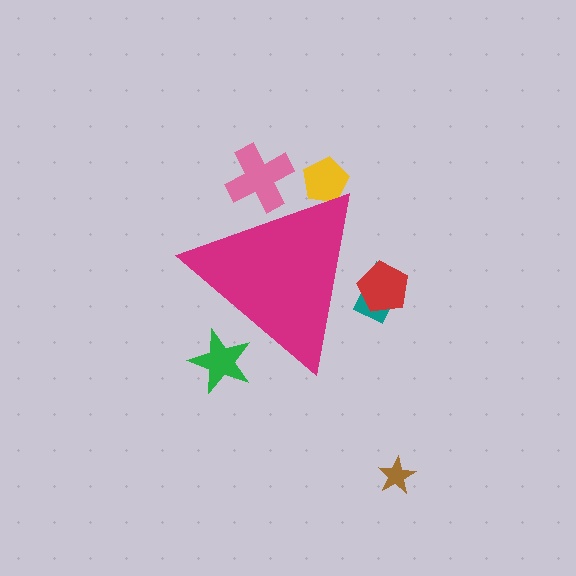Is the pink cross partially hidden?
Yes, the pink cross is partially hidden behind the magenta triangle.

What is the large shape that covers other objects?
A magenta triangle.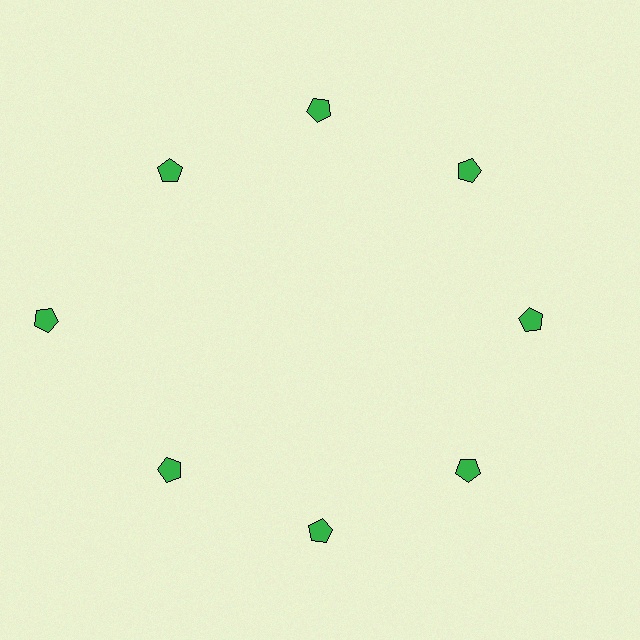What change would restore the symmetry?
The symmetry would be restored by moving it inward, back onto the ring so that all 8 pentagons sit at equal angles and equal distance from the center.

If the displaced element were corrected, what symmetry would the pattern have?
It would have 8-fold rotational symmetry — the pattern would map onto itself every 45 degrees.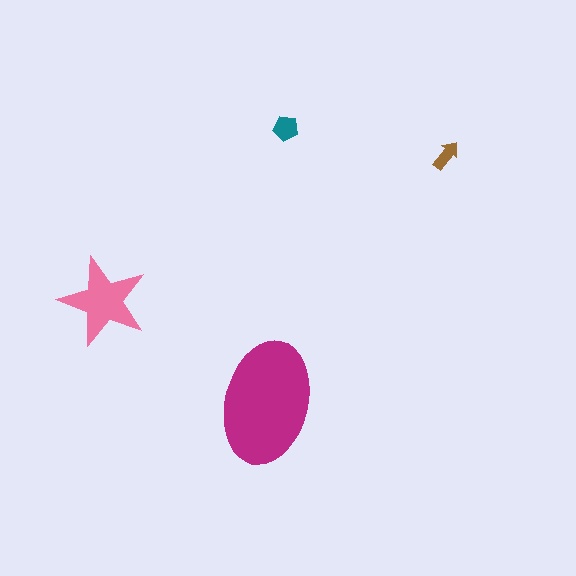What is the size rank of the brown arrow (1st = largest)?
4th.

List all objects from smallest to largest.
The brown arrow, the teal pentagon, the pink star, the magenta ellipse.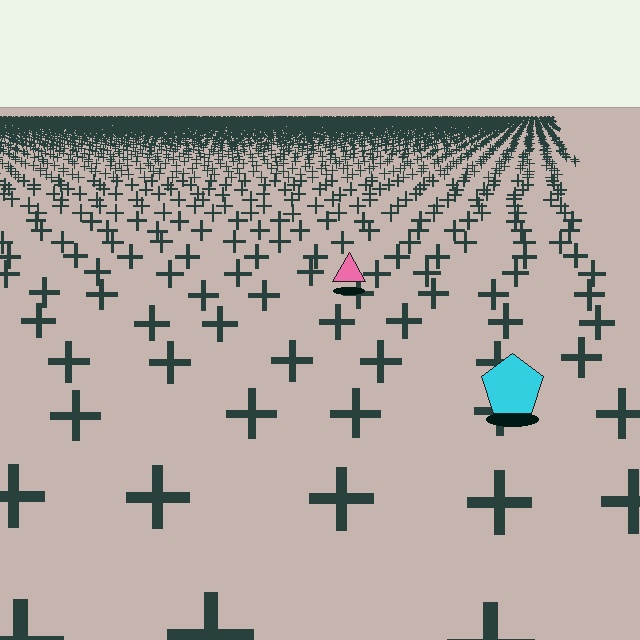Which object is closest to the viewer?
The cyan pentagon is closest. The texture marks near it are larger and more spread out.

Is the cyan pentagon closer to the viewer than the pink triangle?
Yes. The cyan pentagon is closer — you can tell from the texture gradient: the ground texture is coarser near it.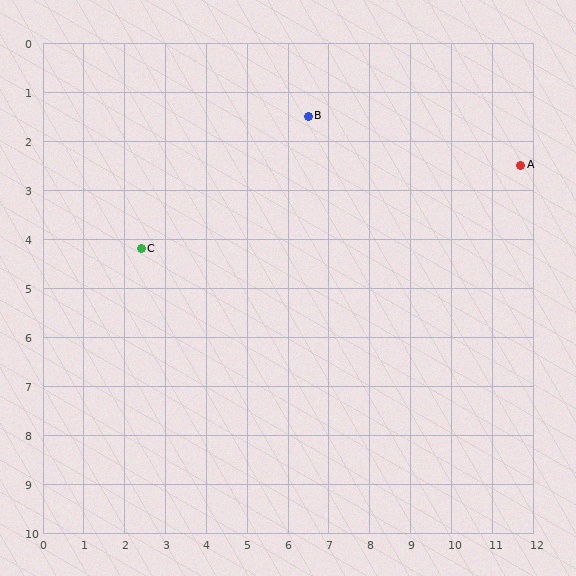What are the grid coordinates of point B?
Point B is at approximately (6.5, 1.5).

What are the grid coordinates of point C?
Point C is at approximately (2.4, 4.2).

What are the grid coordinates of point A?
Point A is at approximately (11.7, 2.5).